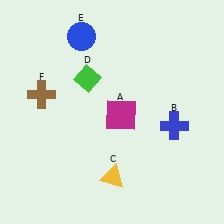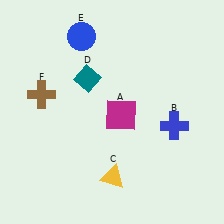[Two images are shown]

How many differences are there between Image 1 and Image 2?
There is 1 difference between the two images.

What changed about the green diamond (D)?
In Image 1, D is green. In Image 2, it changed to teal.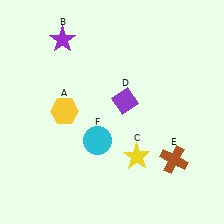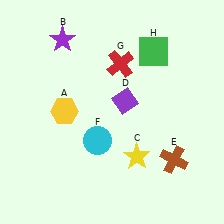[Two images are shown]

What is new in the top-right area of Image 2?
A green square (H) was added in the top-right area of Image 2.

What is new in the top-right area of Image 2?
A red cross (G) was added in the top-right area of Image 2.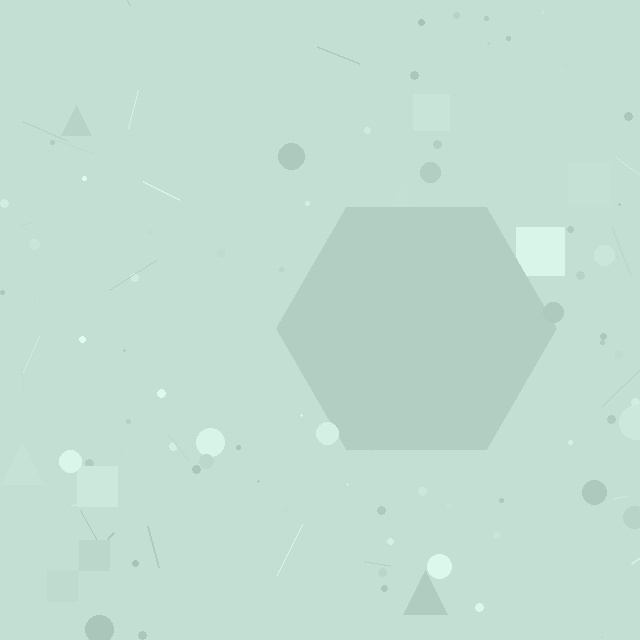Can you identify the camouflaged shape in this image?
The camouflaged shape is a hexagon.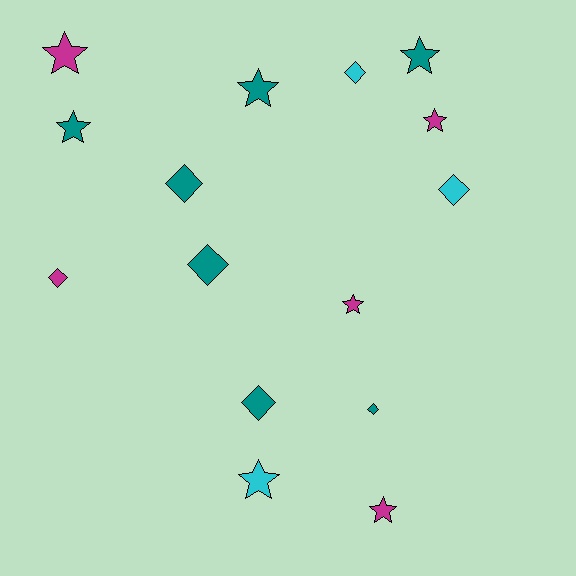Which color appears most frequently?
Teal, with 7 objects.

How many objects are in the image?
There are 15 objects.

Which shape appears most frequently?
Star, with 8 objects.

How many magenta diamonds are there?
There is 1 magenta diamond.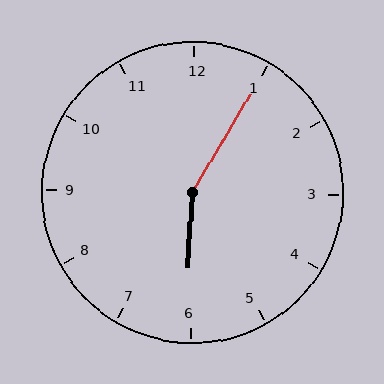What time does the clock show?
6:05.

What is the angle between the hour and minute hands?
Approximately 152 degrees.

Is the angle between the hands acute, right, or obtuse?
It is obtuse.